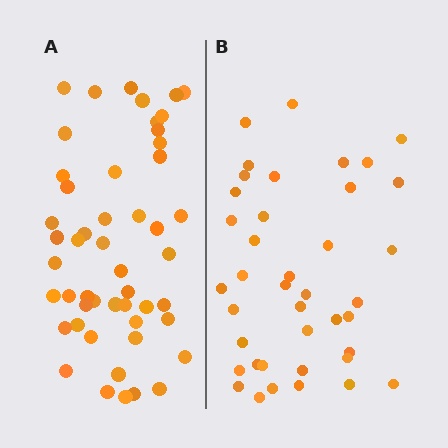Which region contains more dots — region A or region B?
Region A (the left region) has more dots.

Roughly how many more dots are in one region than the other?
Region A has roughly 10 or so more dots than region B.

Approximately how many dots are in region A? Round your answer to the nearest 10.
About 50 dots.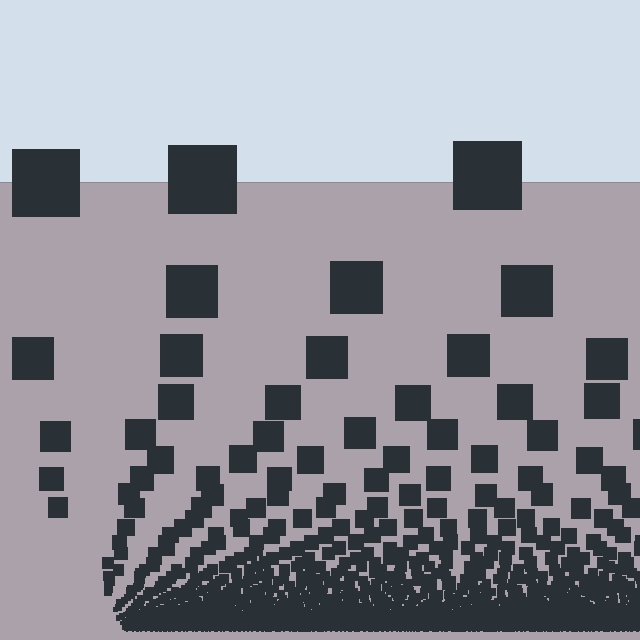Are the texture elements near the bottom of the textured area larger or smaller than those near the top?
Smaller. The gradient is inverted — elements near the bottom are smaller and denser.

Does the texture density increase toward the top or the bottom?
Density increases toward the bottom.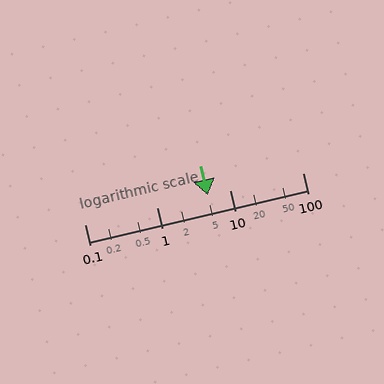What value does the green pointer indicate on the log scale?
The pointer indicates approximately 4.9.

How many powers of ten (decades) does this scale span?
The scale spans 3 decades, from 0.1 to 100.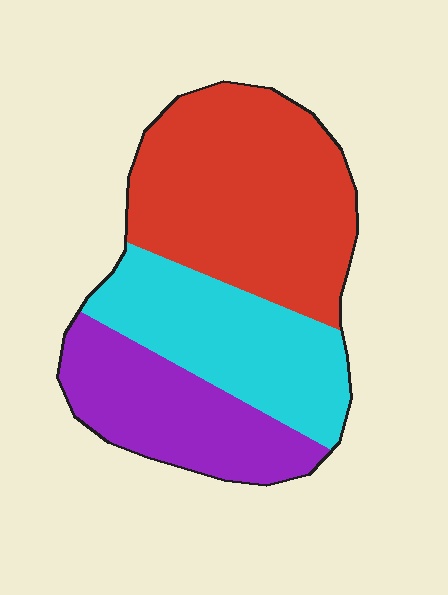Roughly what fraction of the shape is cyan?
Cyan takes up between a quarter and a half of the shape.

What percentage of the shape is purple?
Purple covers about 25% of the shape.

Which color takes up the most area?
Red, at roughly 45%.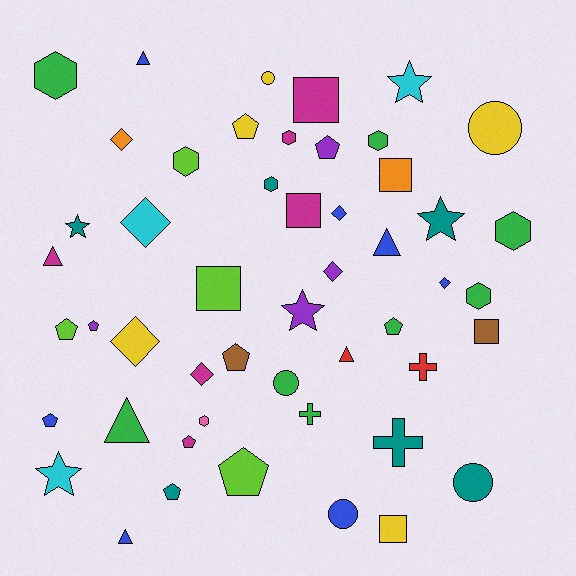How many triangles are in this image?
There are 6 triangles.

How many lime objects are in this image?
There are 4 lime objects.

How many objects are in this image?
There are 50 objects.